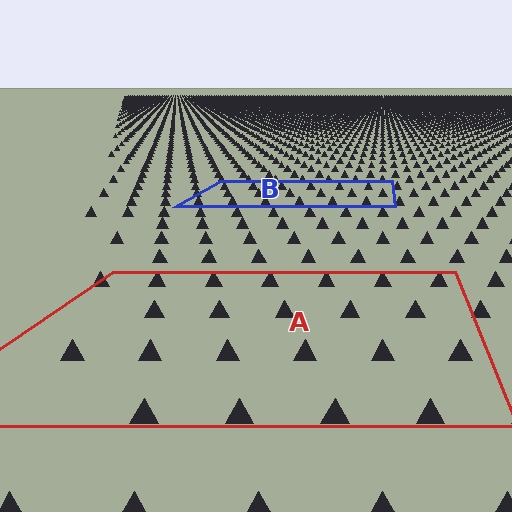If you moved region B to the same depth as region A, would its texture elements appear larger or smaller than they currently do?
They would appear larger. At a closer depth, the same texture elements are projected at a bigger on-screen size.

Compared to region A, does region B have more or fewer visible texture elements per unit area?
Region B has more texture elements per unit area — they are packed more densely because it is farther away.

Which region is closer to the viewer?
Region A is closer. The texture elements there are larger and more spread out.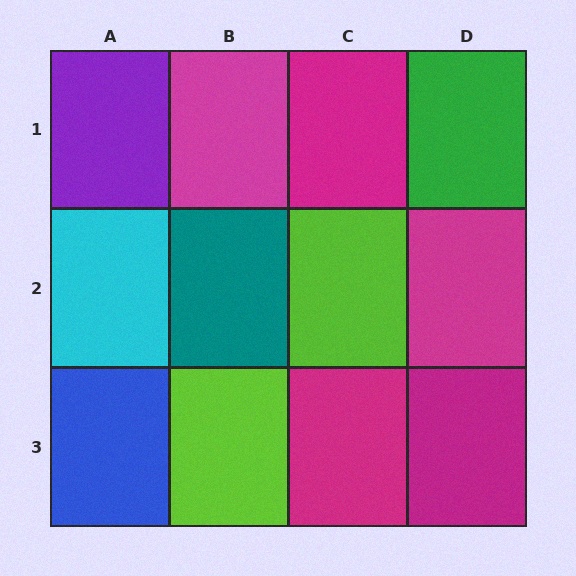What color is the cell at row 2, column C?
Lime.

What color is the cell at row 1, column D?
Green.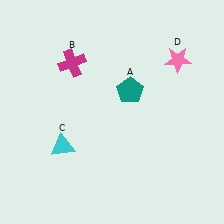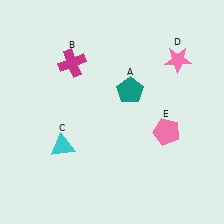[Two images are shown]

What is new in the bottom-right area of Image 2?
A pink pentagon (E) was added in the bottom-right area of Image 2.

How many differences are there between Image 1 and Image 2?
There is 1 difference between the two images.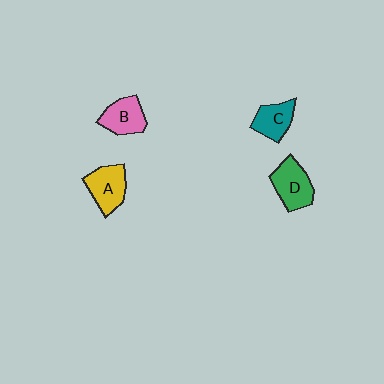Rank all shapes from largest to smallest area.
From largest to smallest: D (green), A (yellow), B (pink), C (teal).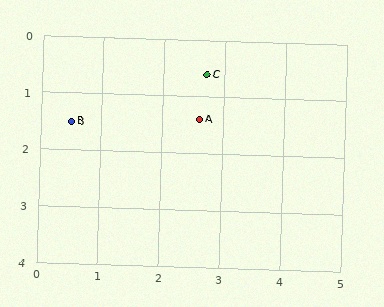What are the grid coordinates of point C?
Point C is at approximately (2.7, 0.6).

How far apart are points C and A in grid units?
Points C and A are about 0.8 grid units apart.